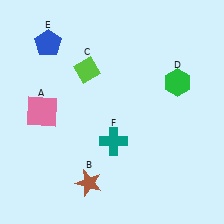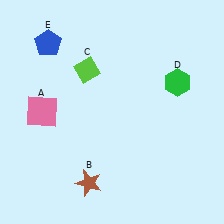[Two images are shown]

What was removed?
The teal cross (F) was removed in Image 2.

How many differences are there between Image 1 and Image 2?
There is 1 difference between the two images.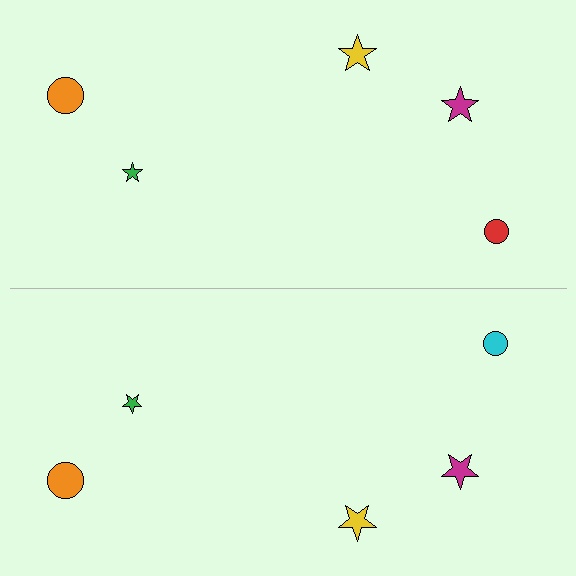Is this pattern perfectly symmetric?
No, the pattern is not perfectly symmetric. The cyan circle on the bottom side breaks the symmetry — its mirror counterpart is red.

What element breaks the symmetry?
The cyan circle on the bottom side breaks the symmetry — its mirror counterpart is red.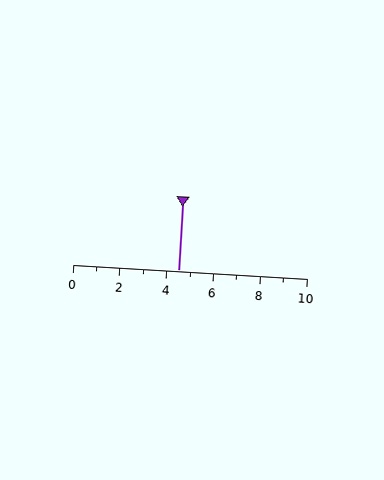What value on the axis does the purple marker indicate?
The marker indicates approximately 4.5.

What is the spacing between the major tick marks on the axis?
The major ticks are spaced 2 apart.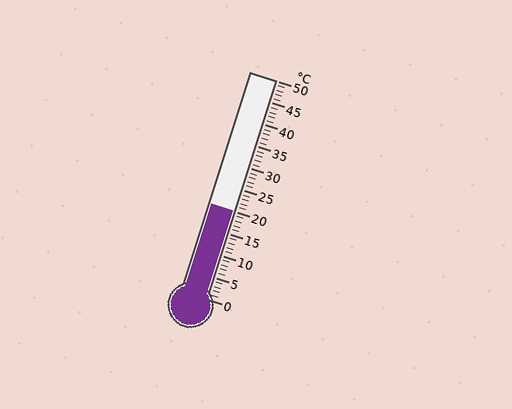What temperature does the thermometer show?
The thermometer shows approximately 20°C.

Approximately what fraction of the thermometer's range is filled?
The thermometer is filled to approximately 40% of its range.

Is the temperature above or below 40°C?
The temperature is below 40°C.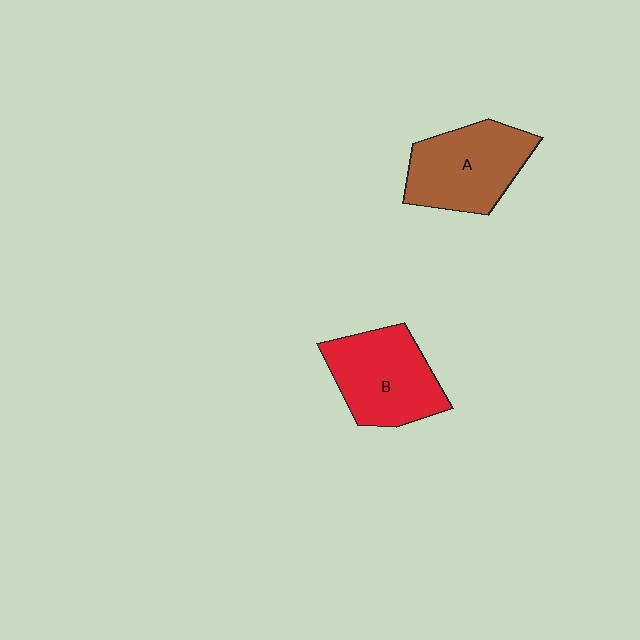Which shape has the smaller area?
Shape A (brown).